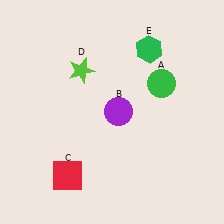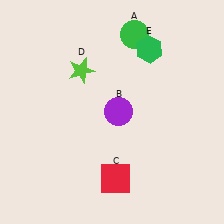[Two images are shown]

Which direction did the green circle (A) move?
The green circle (A) moved up.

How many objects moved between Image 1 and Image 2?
2 objects moved between the two images.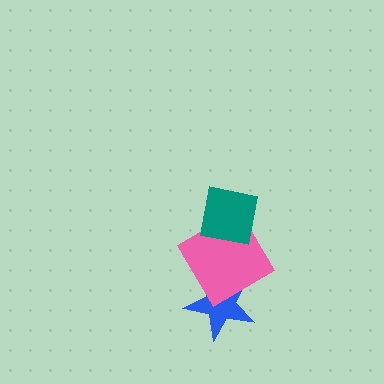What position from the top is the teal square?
The teal square is 1st from the top.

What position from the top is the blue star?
The blue star is 3rd from the top.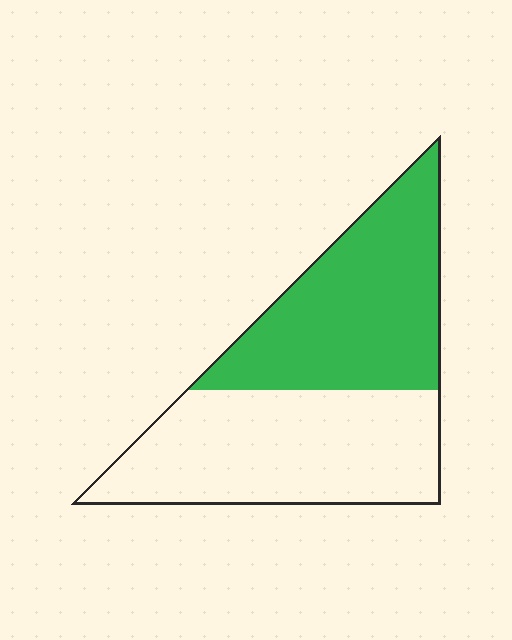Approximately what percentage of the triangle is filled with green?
Approximately 50%.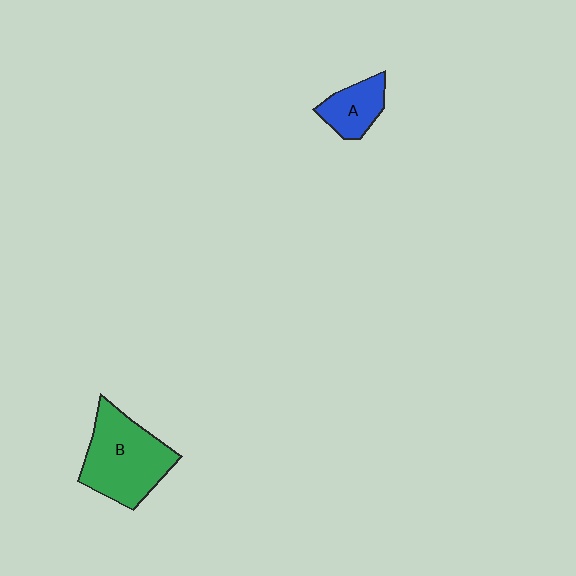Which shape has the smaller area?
Shape A (blue).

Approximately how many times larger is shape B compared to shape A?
Approximately 2.2 times.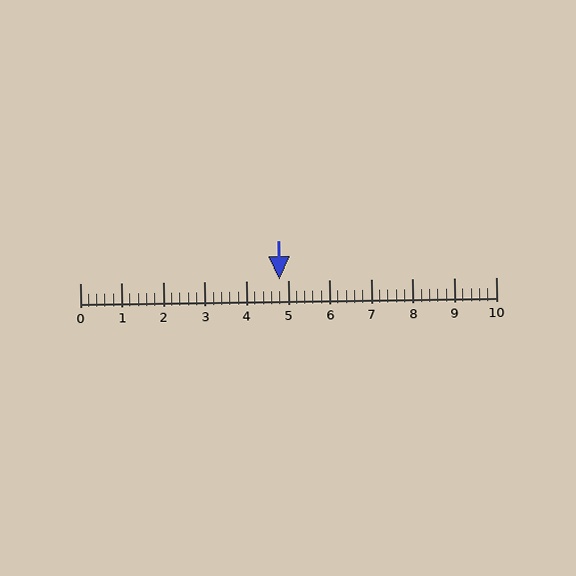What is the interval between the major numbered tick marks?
The major tick marks are spaced 1 units apart.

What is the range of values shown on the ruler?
The ruler shows values from 0 to 10.